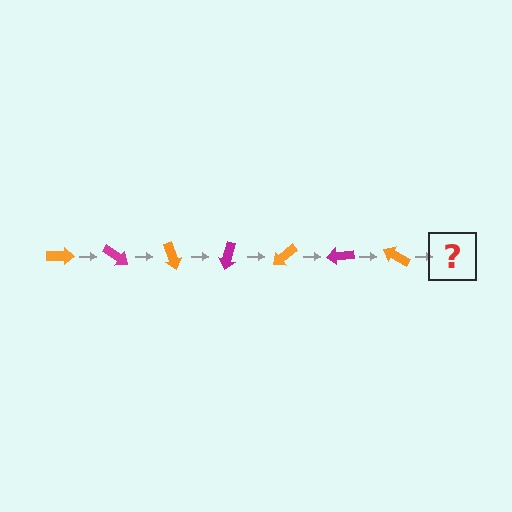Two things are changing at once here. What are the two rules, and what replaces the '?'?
The two rules are that it rotates 35 degrees each step and the color cycles through orange and magenta. The '?' should be a magenta arrow, rotated 245 degrees from the start.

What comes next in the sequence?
The next element should be a magenta arrow, rotated 245 degrees from the start.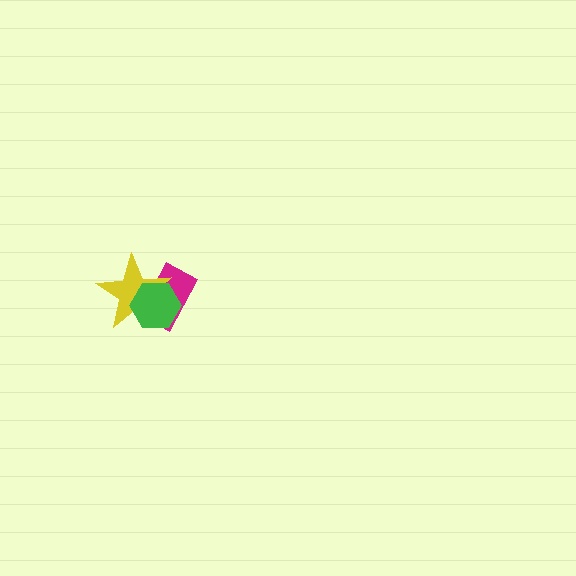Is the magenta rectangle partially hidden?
Yes, it is partially covered by another shape.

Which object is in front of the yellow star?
The green hexagon is in front of the yellow star.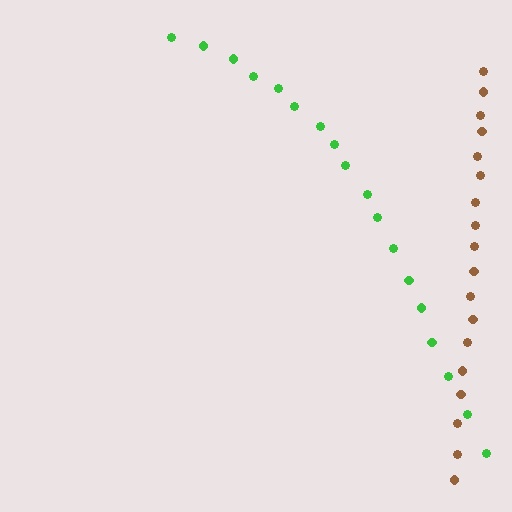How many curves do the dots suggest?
There are 2 distinct paths.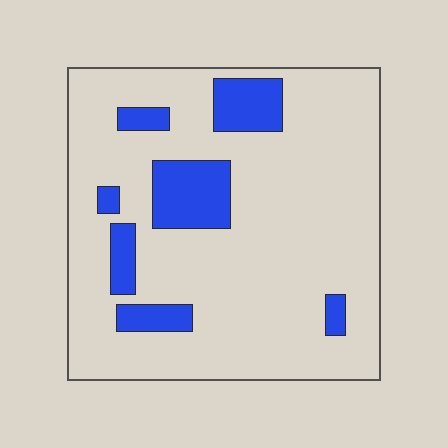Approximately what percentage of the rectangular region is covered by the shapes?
Approximately 15%.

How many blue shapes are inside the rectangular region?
7.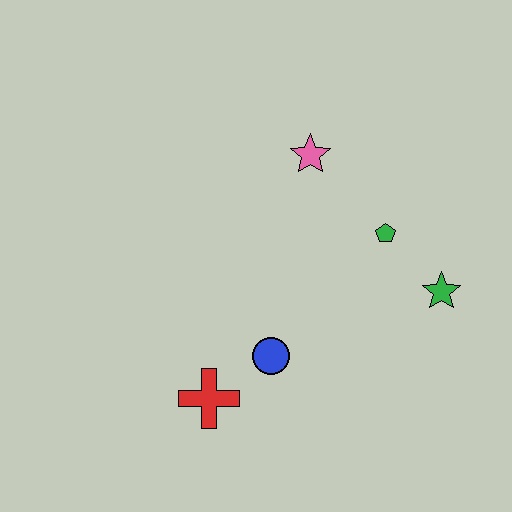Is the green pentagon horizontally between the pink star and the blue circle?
No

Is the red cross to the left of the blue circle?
Yes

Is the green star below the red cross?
No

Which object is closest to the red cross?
The blue circle is closest to the red cross.